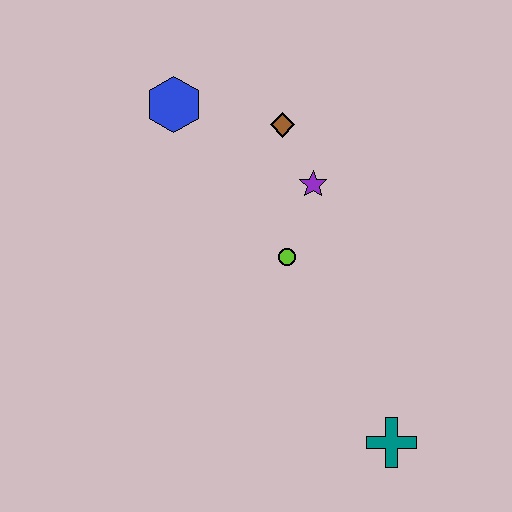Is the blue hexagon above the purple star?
Yes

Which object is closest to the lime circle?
The purple star is closest to the lime circle.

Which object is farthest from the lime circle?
The teal cross is farthest from the lime circle.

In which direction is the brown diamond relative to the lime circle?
The brown diamond is above the lime circle.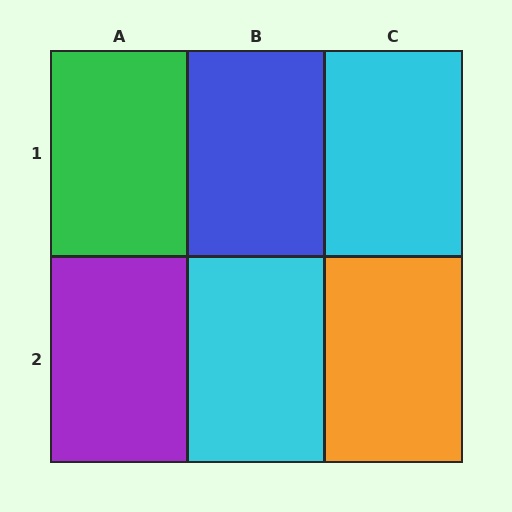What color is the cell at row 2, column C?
Orange.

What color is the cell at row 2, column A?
Purple.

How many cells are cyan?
2 cells are cyan.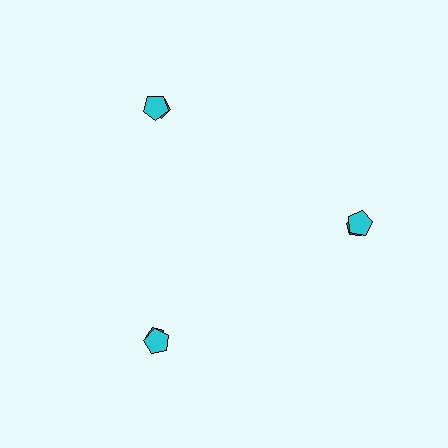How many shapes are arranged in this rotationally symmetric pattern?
There are 6 shapes, arranged in 3 groups of 2.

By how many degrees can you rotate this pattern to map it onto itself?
The pattern maps onto itself every 120 degrees of rotation.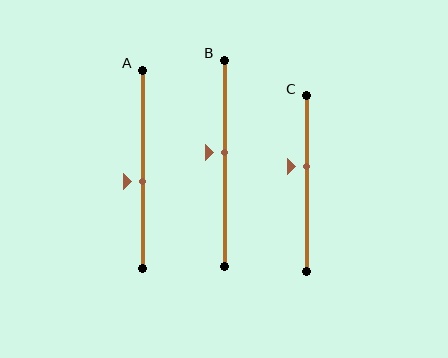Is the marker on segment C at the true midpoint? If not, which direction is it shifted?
No, the marker on segment C is shifted upward by about 10% of the segment length.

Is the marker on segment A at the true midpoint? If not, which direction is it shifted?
No, the marker on segment A is shifted downward by about 6% of the segment length.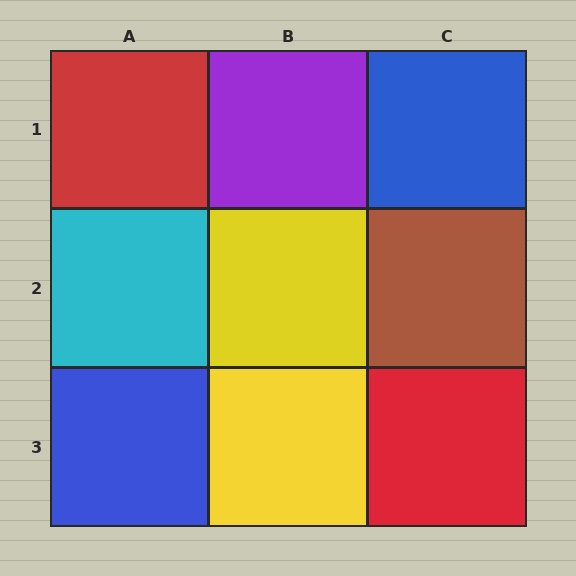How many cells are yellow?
2 cells are yellow.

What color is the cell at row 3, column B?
Yellow.